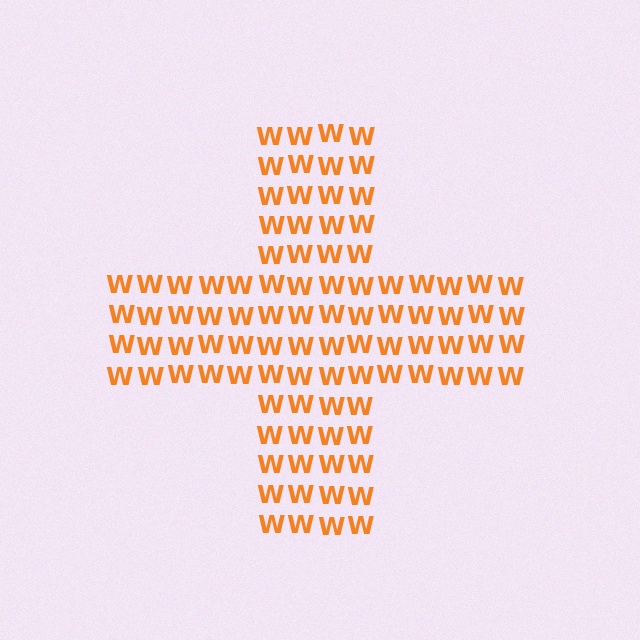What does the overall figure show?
The overall figure shows a cross.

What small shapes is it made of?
It is made of small letter W's.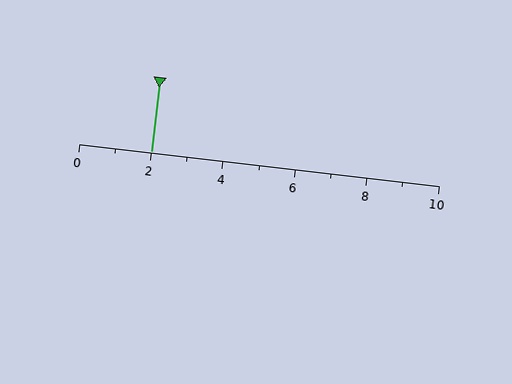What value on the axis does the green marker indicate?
The marker indicates approximately 2.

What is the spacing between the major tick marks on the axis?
The major ticks are spaced 2 apart.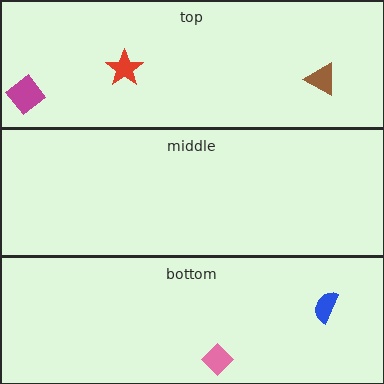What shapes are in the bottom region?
The blue semicircle, the pink diamond.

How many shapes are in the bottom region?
2.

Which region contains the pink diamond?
The bottom region.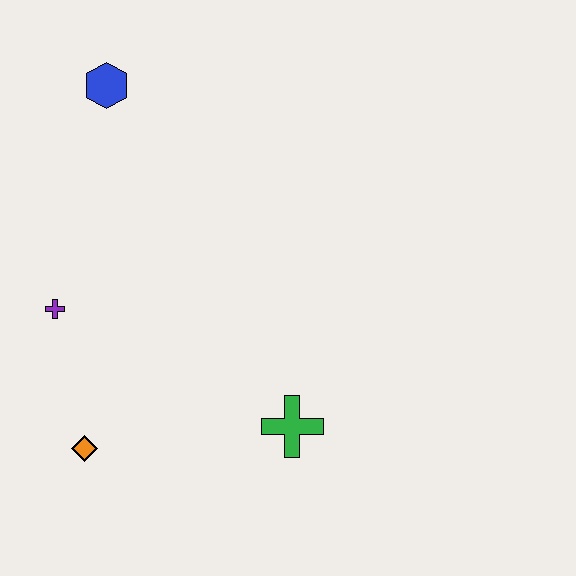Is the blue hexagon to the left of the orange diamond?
No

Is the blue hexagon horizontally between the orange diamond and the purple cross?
No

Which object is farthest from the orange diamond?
The blue hexagon is farthest from the orange diamond.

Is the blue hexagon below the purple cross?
No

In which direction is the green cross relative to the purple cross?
The green cross is to the right of the purple cross.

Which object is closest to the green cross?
The orange diamond is closest to the green cross.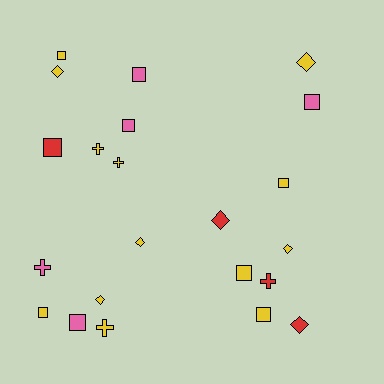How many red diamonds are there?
There are 2 red diamonds.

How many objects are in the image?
There are 22 objects.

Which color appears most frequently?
Yellow, with 13 objects.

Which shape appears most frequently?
Square, with 10 objects.